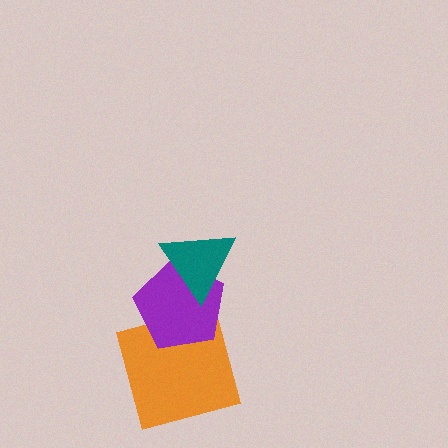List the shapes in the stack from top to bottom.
From top to bottom: the teal triangle, the purple pentagon, the orange square.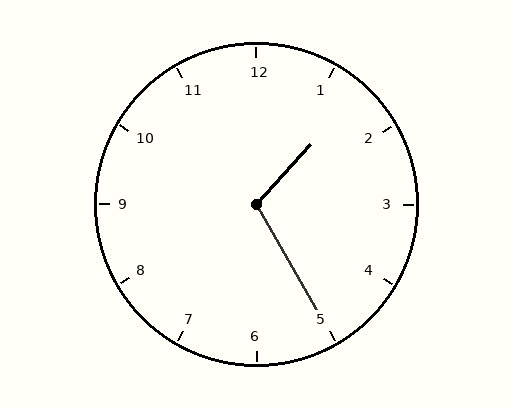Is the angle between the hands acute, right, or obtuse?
It is obtuse.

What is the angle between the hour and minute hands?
Approximately 108 degrees.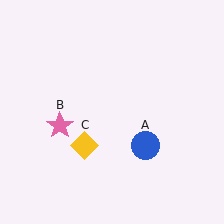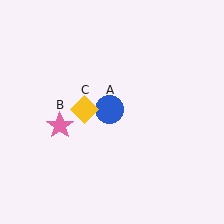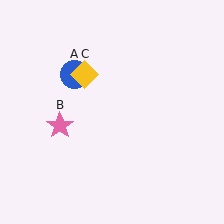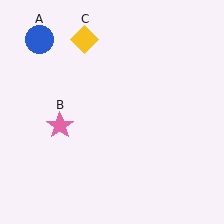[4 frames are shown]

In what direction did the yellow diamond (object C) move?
The yellow diamond (object C) moved up.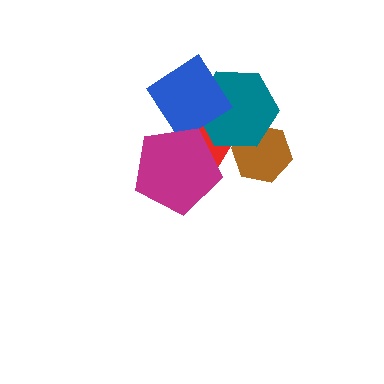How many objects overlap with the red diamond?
3 objects overlap with the red diamond.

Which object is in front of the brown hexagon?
The teal hexagon is in front of the brown hexagon.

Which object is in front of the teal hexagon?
The blue diamond is in front of the teal hexagon.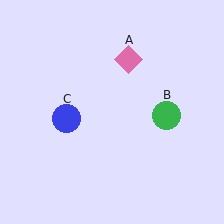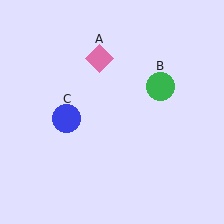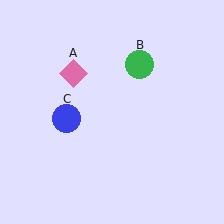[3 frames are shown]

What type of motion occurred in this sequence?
The pink diamond (object A), green circle (object B) rotated counterclockwise around the center of the scene.